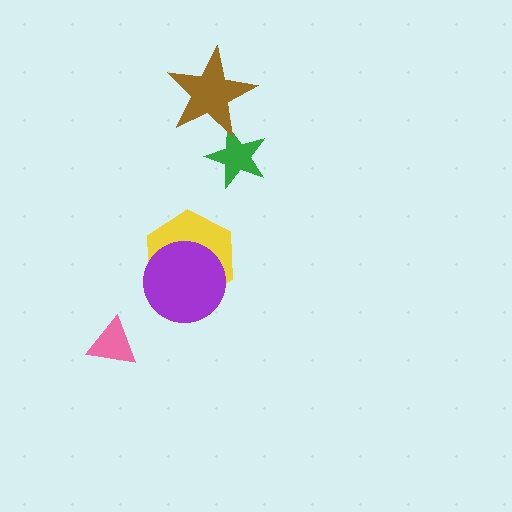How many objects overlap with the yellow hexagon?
1 object overlaps with the yellow hexagon.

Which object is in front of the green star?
The brown star is in front of the green star.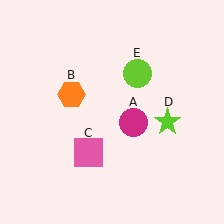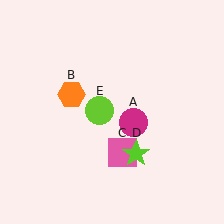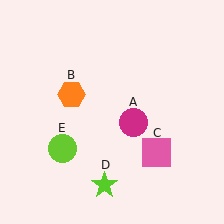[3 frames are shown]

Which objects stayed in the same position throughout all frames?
Magenta circle (object A) and orange hexagon (object B) remained stationary.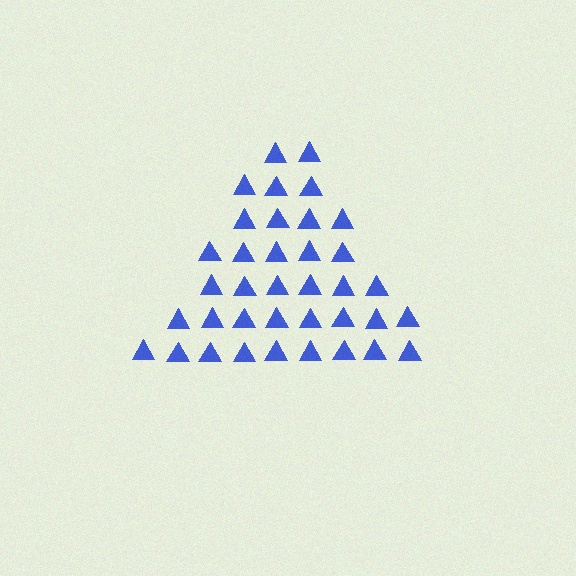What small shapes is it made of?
It is made of small triangles.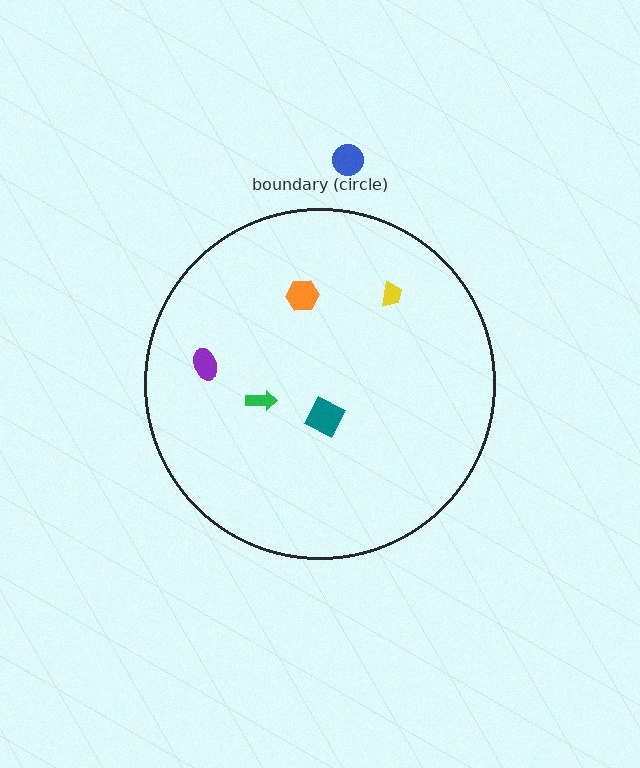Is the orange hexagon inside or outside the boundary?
Inside.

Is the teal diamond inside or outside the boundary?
Inside.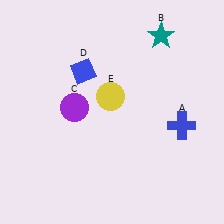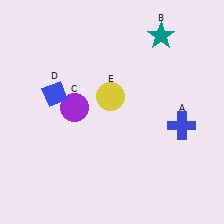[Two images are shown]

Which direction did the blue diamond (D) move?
The blue diamond (D) moved left.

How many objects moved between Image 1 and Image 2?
1 object moved between the two images.